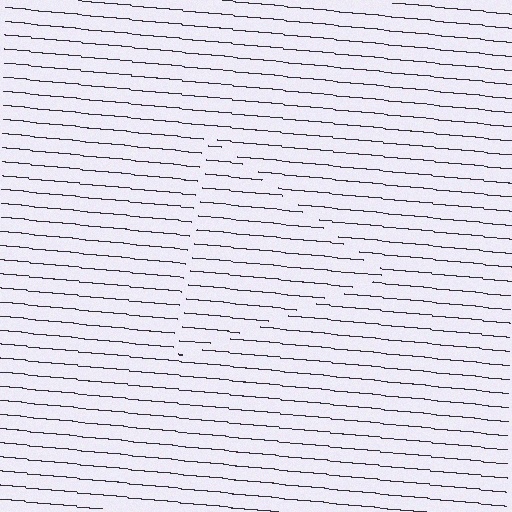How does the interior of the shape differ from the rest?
The interior of the shape contains the same grating, shifted by half a period — the contour is defined by the phase discontinuity where line-ends from the inner and outer gratings abut.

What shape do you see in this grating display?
An illusory triangle. The interior of the shape contains the same grating, shifted by half a period — the contour is defined by the phase discontinuity where line-ends from the inner and outer gratings abut.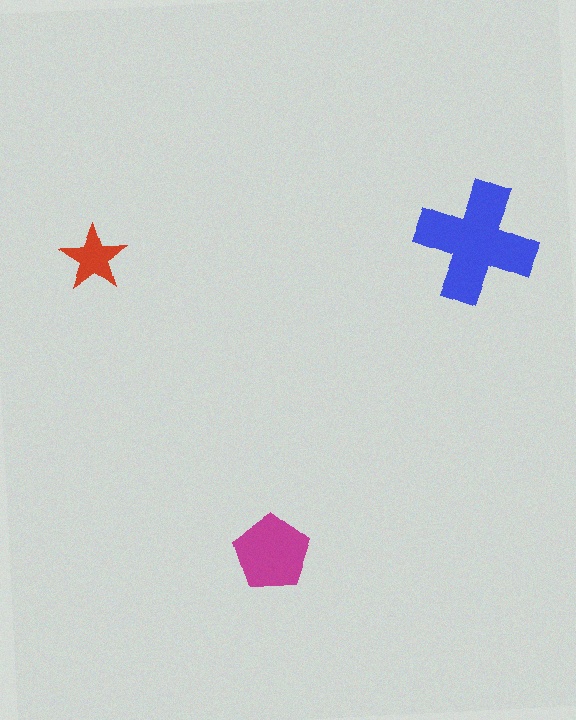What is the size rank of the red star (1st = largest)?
3rd.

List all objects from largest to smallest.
The blue cross, the magenta pentagon, the red star.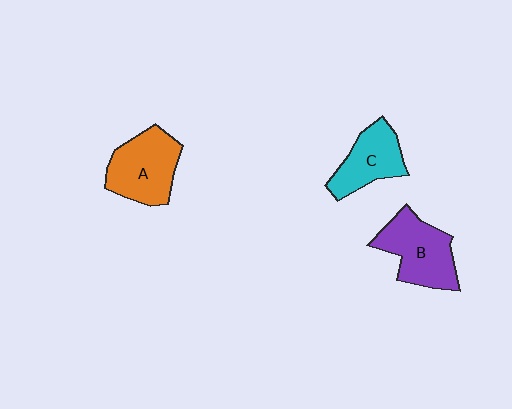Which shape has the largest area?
Shape A (orange).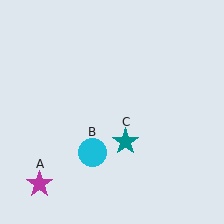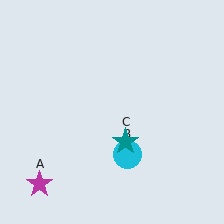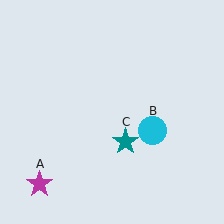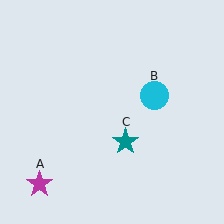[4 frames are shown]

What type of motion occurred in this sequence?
The cyan circle (object B) rotated counterclockwise around the center of the scene.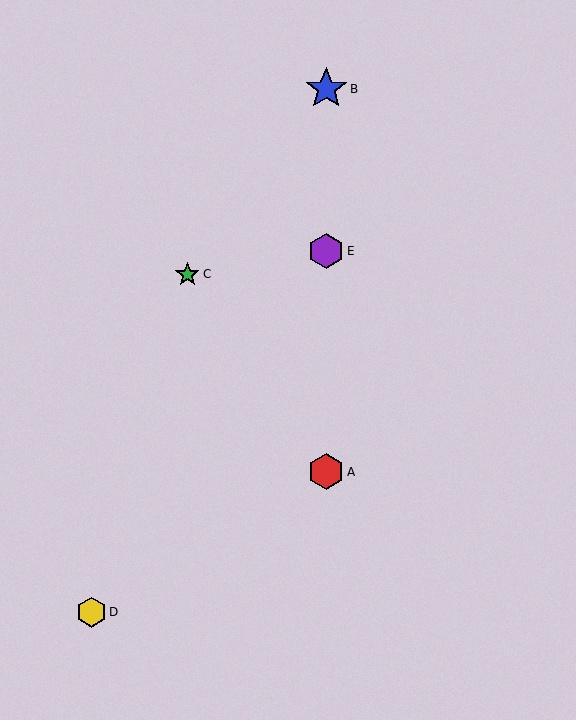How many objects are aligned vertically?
3 objects (A, B, E) are aligned vertically.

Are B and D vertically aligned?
No, B is at x≈326 and D is at x≈91.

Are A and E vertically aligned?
Yes, both are at x≈326.